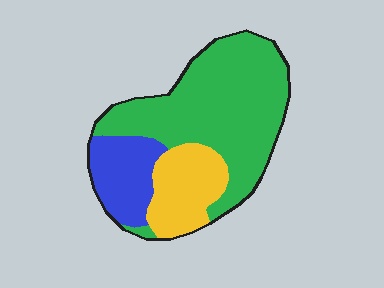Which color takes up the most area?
Green, at roughly 60%.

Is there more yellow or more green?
Green.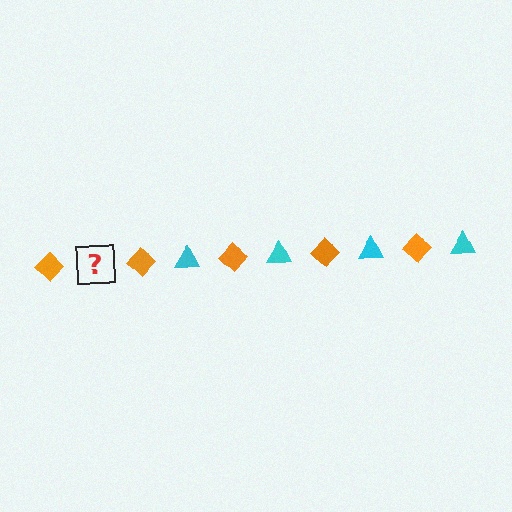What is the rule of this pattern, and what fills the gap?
The rule is that the pattern alternates between orange diamond and cyan triangle. The gap should be filled with a cyan triangle.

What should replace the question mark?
The question mark should be replaced with a cyan triangle.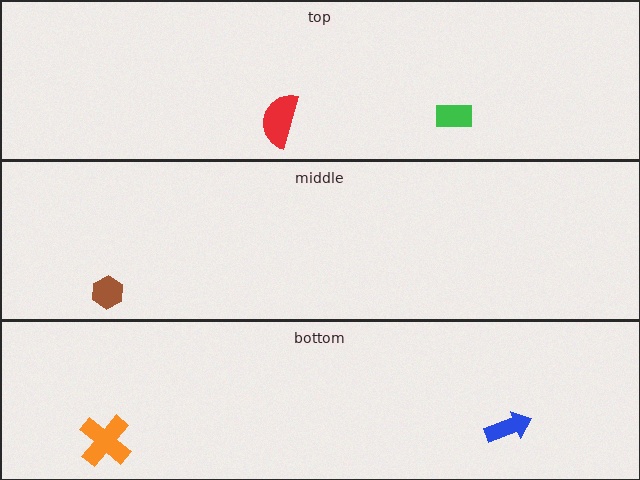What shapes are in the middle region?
The brown hexagon.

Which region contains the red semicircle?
The top region.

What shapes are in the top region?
The green rectangle, the red semicircle.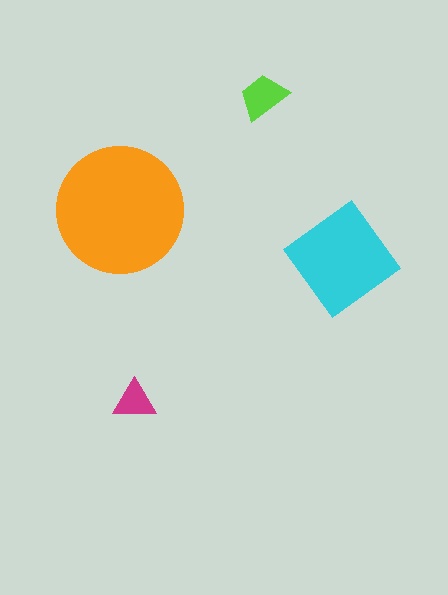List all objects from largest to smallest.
The orange circle, the cyan diamond, the lime trapezoid, the magenta triangle.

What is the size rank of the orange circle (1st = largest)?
1st.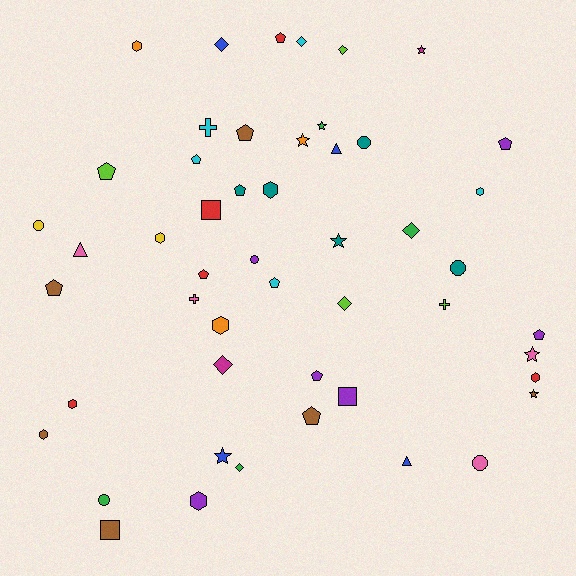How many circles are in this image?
There are 6 circles.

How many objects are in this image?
There are 50 objects.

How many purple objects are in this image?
There are 6 purple objects.